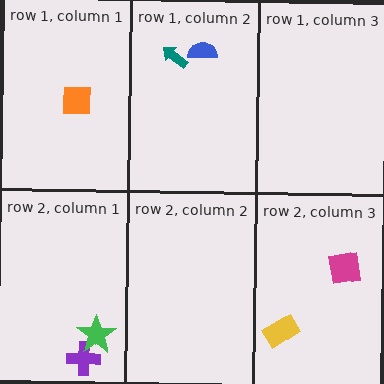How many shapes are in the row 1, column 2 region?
2.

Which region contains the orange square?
The row 1, column 1 region.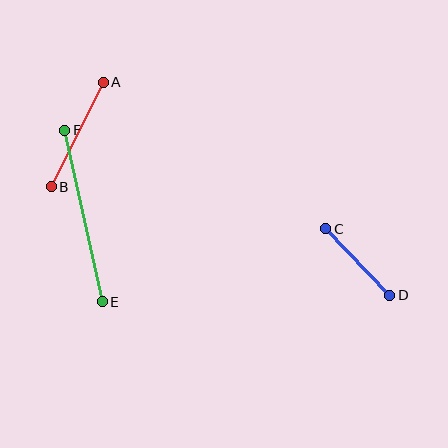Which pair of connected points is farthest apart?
Points E and F are farthest apart.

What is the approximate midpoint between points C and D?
The midpoint is at approximately (358, 262) pixels.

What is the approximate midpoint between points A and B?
The midpoint is at approximately (77, 135) pixels.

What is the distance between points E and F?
The distance is approximately 176 pixels.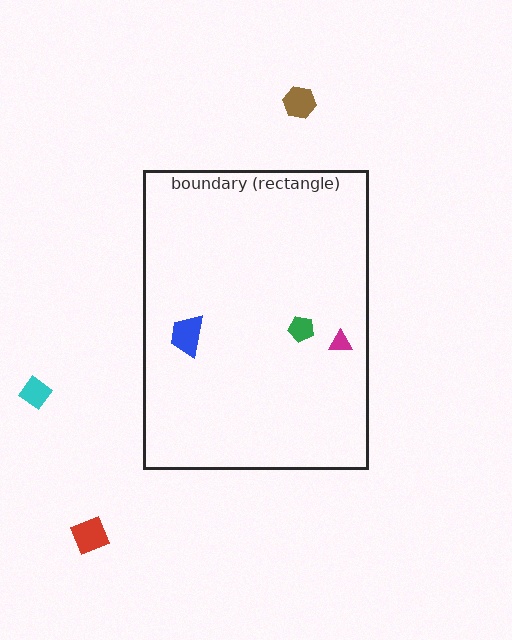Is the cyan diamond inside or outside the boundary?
Outside.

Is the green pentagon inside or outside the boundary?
Inside.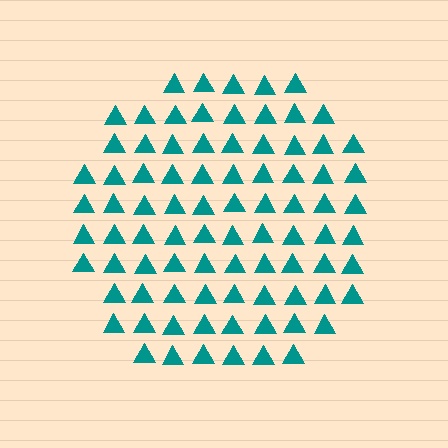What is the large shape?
The large shape is a circle.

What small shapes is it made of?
It is made of small triangles.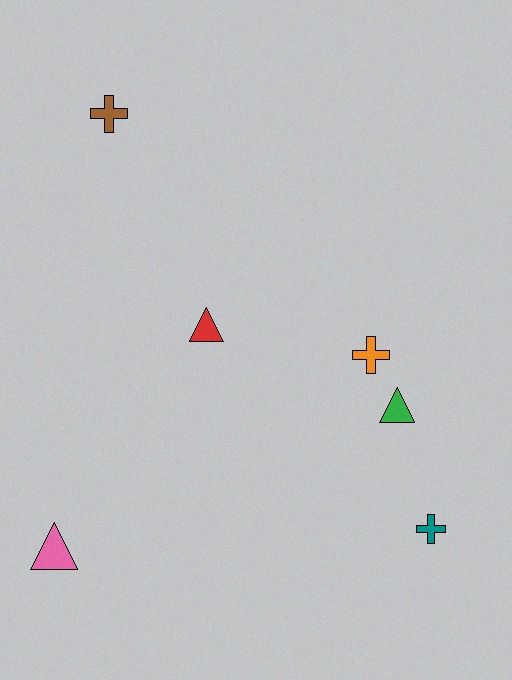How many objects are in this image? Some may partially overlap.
There are 6 objects.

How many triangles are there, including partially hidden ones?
There are 3 triangles.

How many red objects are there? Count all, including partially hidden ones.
There is 1 red object.